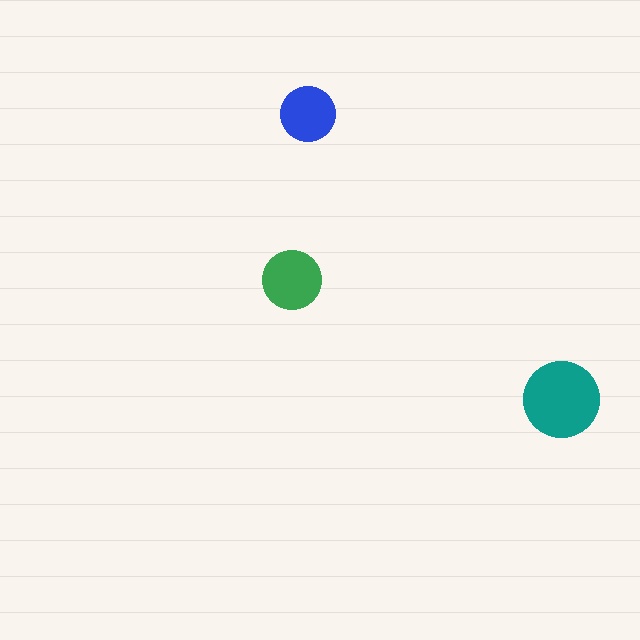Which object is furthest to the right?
The teal circle is rightmost.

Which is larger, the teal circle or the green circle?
The teal one.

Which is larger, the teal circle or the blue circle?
The teal one.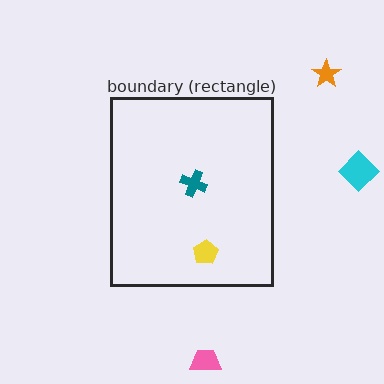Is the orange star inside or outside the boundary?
Outside.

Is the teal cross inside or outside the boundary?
Inside.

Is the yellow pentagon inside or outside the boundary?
Inside.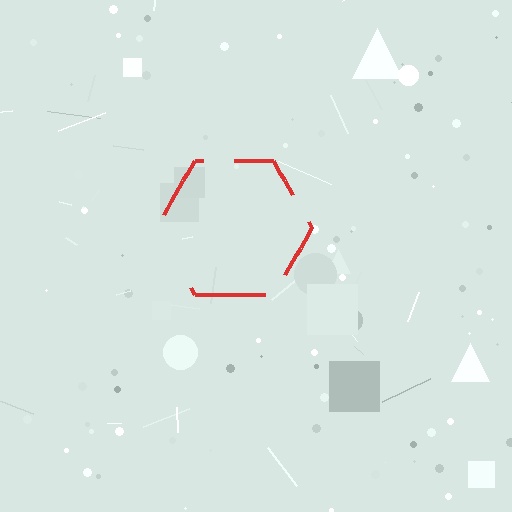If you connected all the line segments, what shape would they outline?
They would outline a hexagon.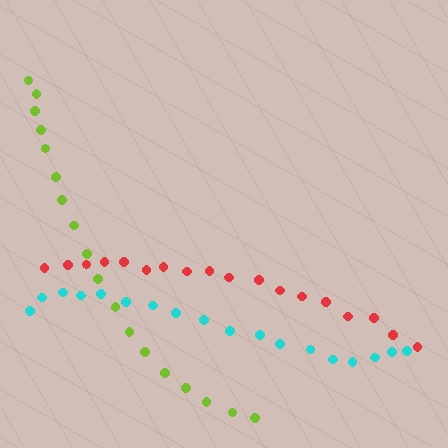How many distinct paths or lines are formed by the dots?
There are 3 distinct paths.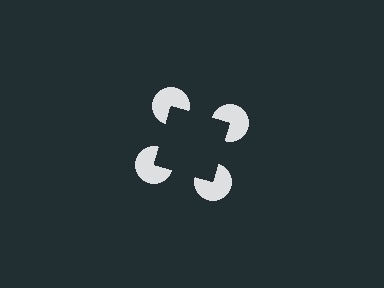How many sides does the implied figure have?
4 sides.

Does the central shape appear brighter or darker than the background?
It typically appears slightly darker than the background, even though no actual brightness change is drawn.